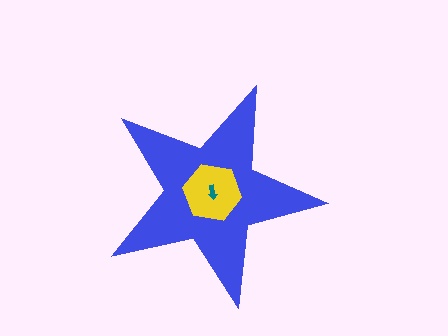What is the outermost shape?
The blue star.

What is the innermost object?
The teal arrow.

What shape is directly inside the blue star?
The yellow hexagon.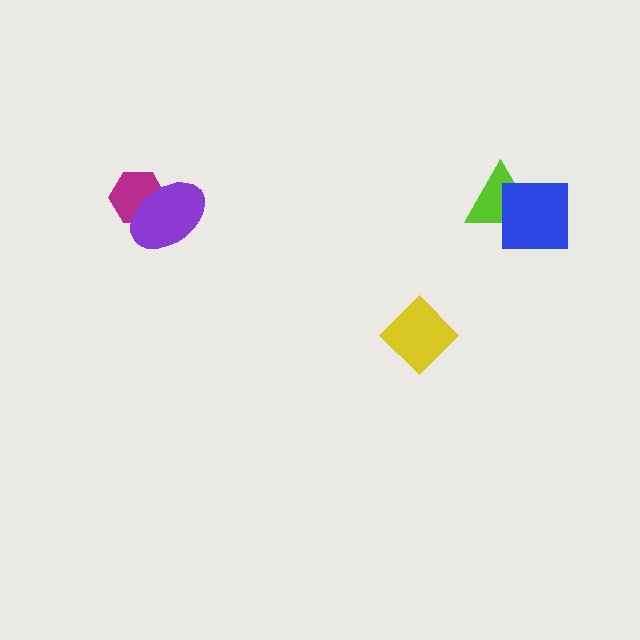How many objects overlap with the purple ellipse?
1 object overlaps with the purple ellipse.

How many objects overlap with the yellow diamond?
0 objects overlap with the yellow diamond.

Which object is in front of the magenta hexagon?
The purple ellipse is in front of the magenta hexagon.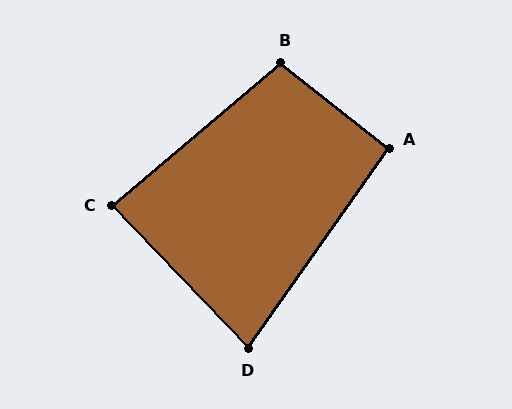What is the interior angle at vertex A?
Approximately 93 degrees (approximately right).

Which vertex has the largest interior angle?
B, at approximately 101 degrees.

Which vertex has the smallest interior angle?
D, at approximately 79 degrees.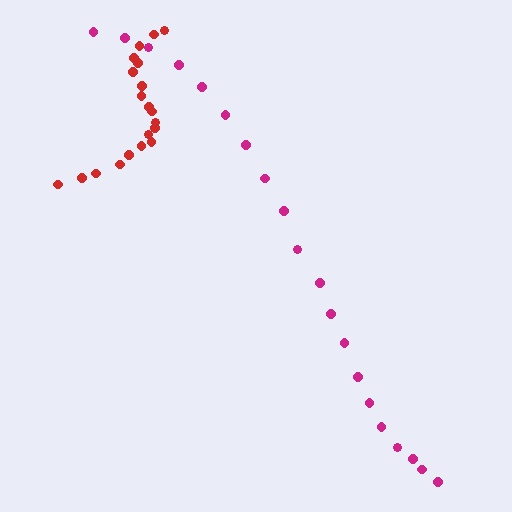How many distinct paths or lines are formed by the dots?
There are 2 distinct paths.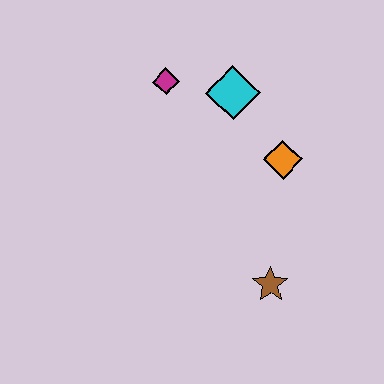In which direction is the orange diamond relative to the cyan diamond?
The orange diamond is below the cyan diamond.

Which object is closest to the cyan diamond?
The magenta diamond is closest to the cyan diamond.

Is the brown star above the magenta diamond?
No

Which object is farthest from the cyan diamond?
The brown star is farthest from the cyan diamond.